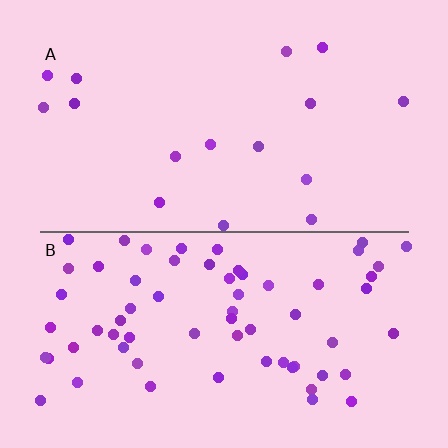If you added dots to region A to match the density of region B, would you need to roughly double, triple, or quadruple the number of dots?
Approximately quadruple.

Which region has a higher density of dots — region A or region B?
B (the bottom).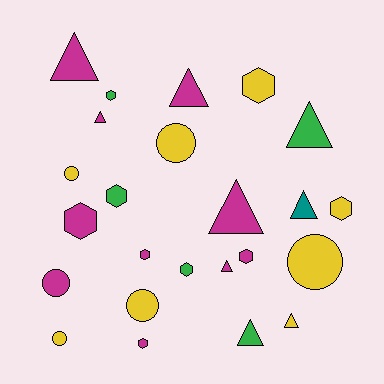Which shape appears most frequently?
Hexagon, with 9 objects.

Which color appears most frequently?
Magenta, with 10 objects.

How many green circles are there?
There are no green circles.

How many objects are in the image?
There are 24 objects.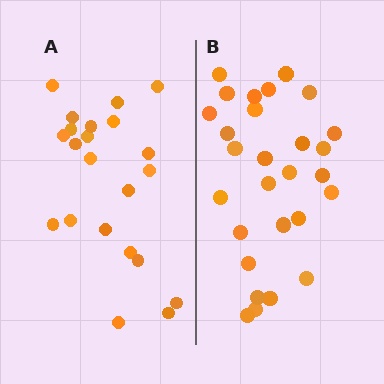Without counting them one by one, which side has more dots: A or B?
Region B (the right region) has more dots.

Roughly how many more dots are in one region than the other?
Region B has about 6 more dots than region A.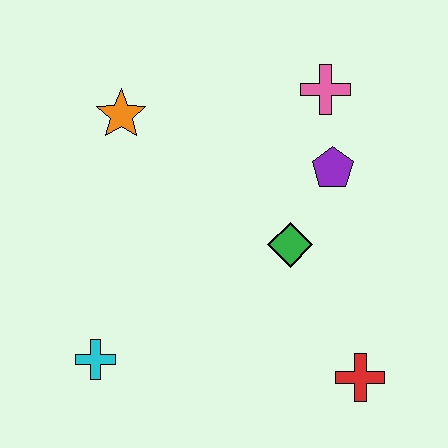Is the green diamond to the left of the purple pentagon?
Yes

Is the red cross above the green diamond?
No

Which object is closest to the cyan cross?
The green diamond is closest to the cyan cross.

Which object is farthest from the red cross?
The orange star is farthest from the red cross.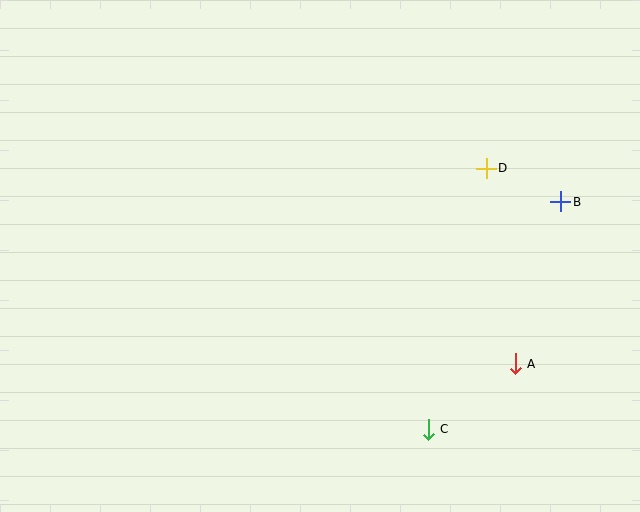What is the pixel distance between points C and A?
The distance between C and A is 109 pixels.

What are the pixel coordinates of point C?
Point C is at (428, 429).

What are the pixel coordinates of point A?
Point A is at (515, 364).